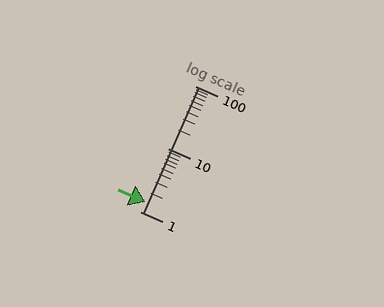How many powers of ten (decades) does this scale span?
The scale spans 2 decades, from 1 to 100.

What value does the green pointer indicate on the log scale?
The pointer indicates approximately 1.4.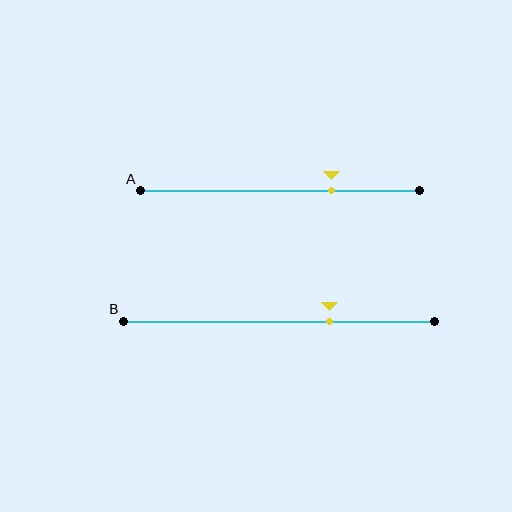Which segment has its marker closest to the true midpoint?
Segment B has its marker closest to the true midpoint.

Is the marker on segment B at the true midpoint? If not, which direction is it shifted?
No, the marker on segment B is shifted to the right by about 16% of the segment length.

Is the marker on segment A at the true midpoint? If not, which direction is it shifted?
No, the marker on segment A is shifted to the right by about 19% of the segment length.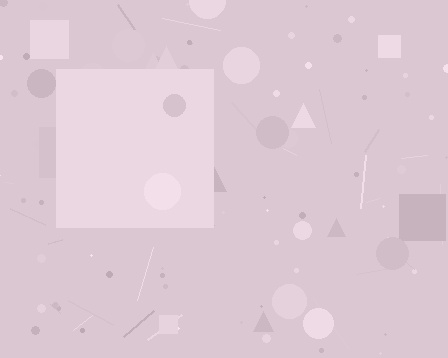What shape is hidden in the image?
A square is hidden in the image.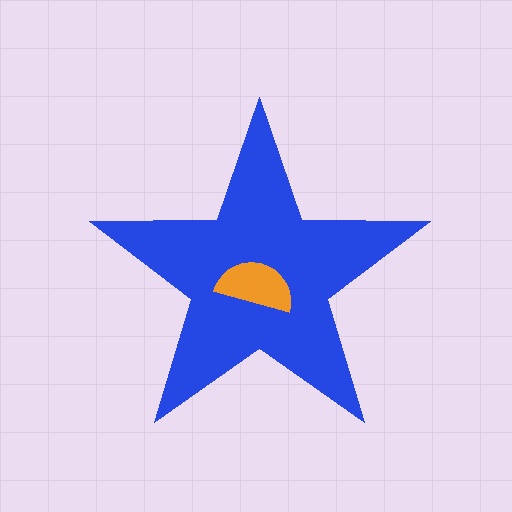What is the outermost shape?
The blue star.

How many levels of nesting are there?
2.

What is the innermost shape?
The orange semicircle.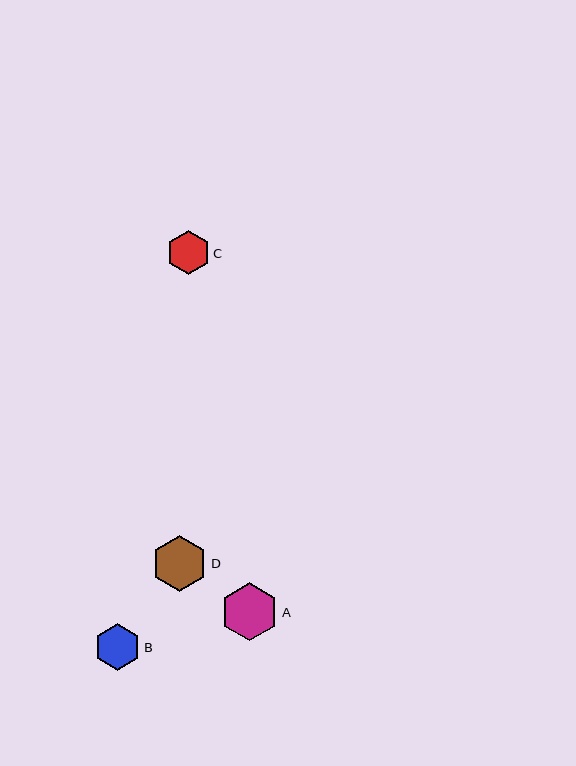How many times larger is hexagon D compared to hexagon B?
Hexagon D is approximately 1.2 times the size of hexagon B.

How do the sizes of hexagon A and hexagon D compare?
Hexagon A and hexagon D are approximately the same size.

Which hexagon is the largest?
Hexagon A is the largest with a size of approximately 58 pixels.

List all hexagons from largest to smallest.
From largest to smallest: A, D, B, C.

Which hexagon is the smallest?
Hexagon C is the smallest with a size of approximately 43 pixels.